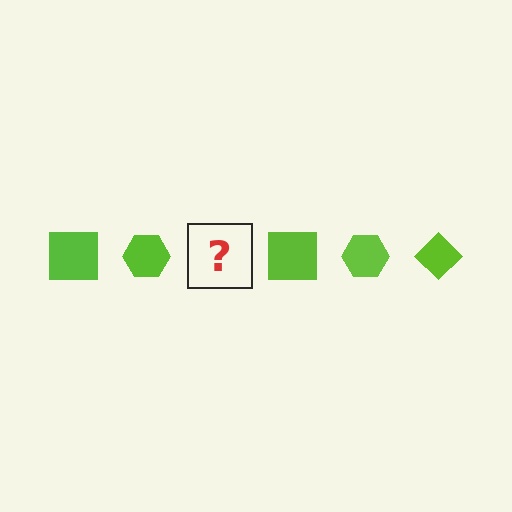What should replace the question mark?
The question mark should be replaced with a lime diamond.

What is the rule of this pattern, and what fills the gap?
The rule is that the pattern cycles through square, hexagon, diamond shapes in lime. The gap should be filled with a lime diamond.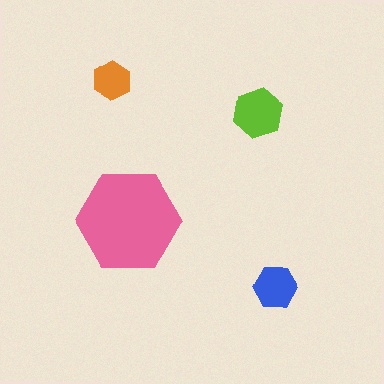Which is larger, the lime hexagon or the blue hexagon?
The lime one.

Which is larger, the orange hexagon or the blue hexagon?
The blue one.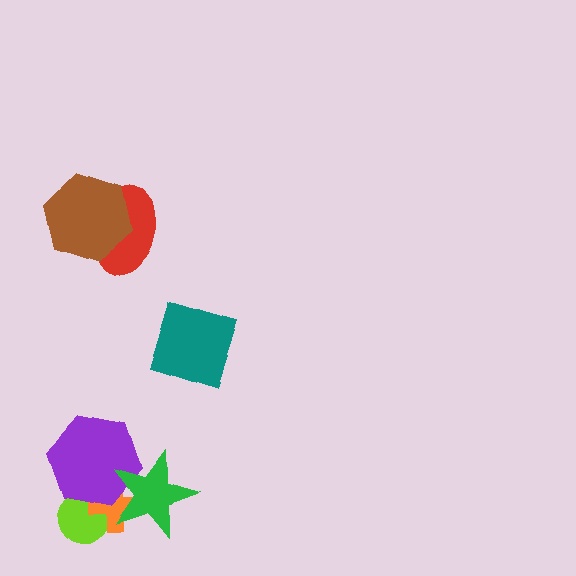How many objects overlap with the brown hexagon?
1 object overlaps with the brown hexagon.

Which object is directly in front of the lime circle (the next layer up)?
The orange cross is directly in front of the lime circle.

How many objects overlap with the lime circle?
2 objects overlap with the lime circle.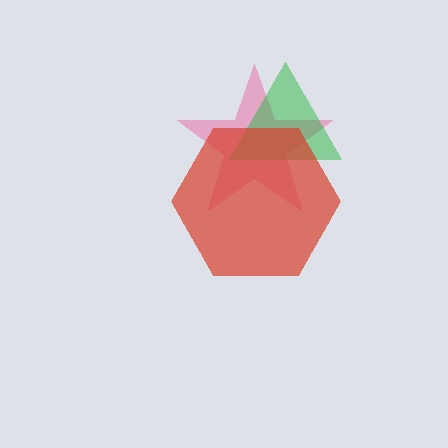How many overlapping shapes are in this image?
There are 3 overlapping shapes in the image.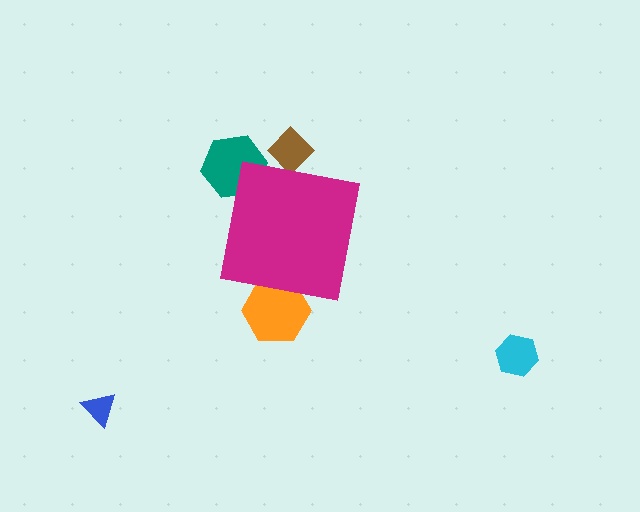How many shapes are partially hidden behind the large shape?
3 shapes are partially hidden.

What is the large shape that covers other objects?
A magenta square.